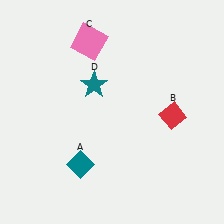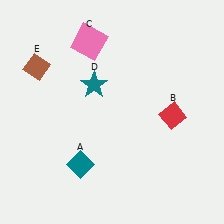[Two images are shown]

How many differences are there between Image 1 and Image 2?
There is 1 difference between the two images.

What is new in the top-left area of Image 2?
A brown diamond (E) was added in the top-left area of Image 2.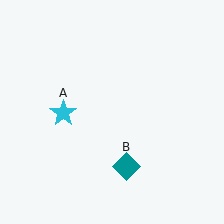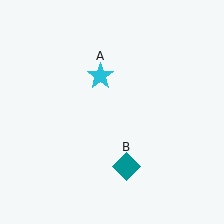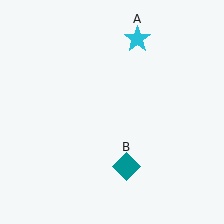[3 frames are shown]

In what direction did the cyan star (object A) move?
The cyan star (object A) moved up and to the right.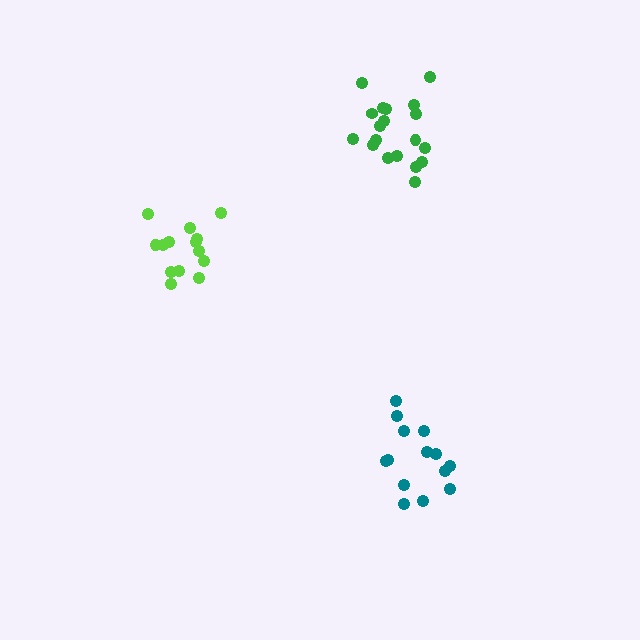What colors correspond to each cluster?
The clusters are colored: lime, green, teal.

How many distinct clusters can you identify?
There are 3 distinct clusters.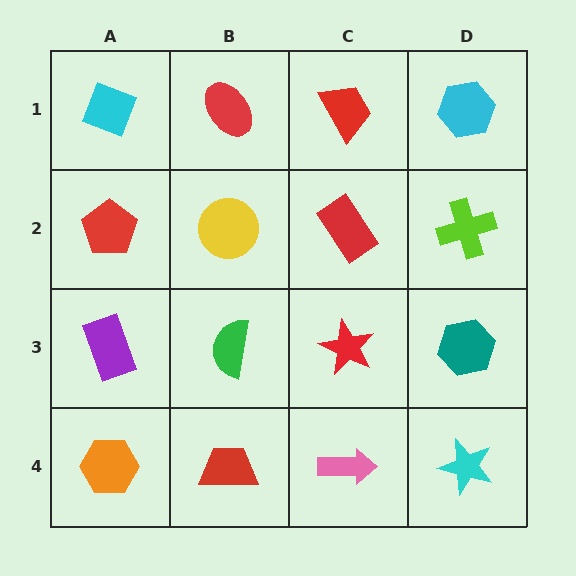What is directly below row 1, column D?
A lime cross.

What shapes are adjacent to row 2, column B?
A red ellipse (row 1, column B), a green semicircle (row 3, column B), a red pentagon (row 2, column A), a red rectangle (row 2, column C).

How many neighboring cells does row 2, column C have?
4.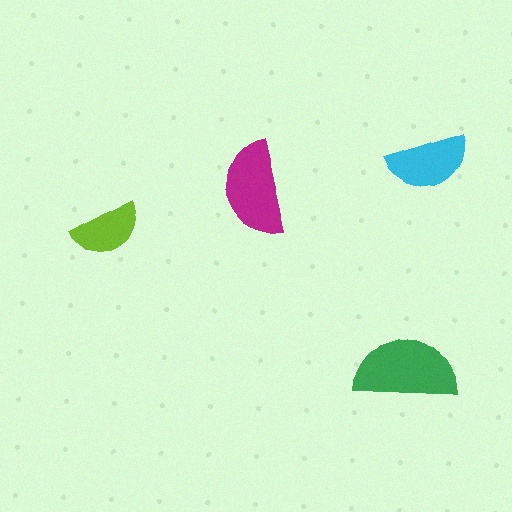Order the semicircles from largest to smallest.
the green one, the magenta one, the cyan one, the lime one.